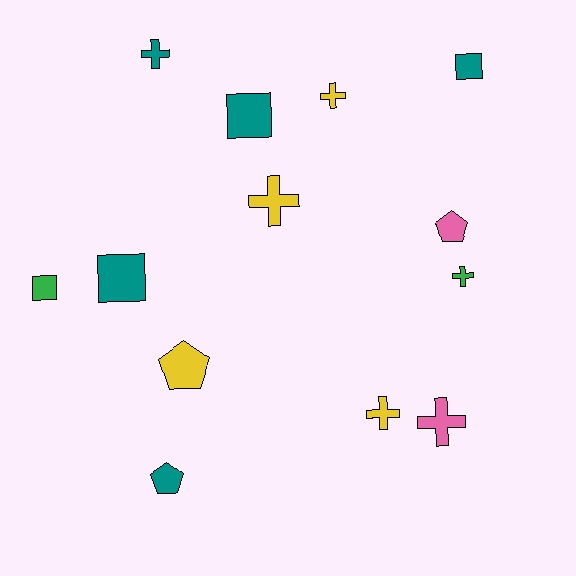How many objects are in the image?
There are 13 objects.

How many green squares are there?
There is 1 green square.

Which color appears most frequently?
Teal, with 5 objects.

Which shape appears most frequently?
Cross, with 6 objects.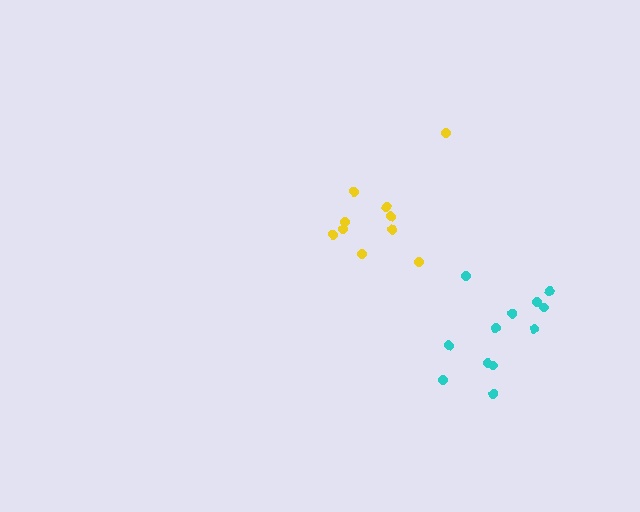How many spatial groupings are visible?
There are 2 spatial groupings.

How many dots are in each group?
Group 1: 10 dots, Group 2: 12 dots (22 total).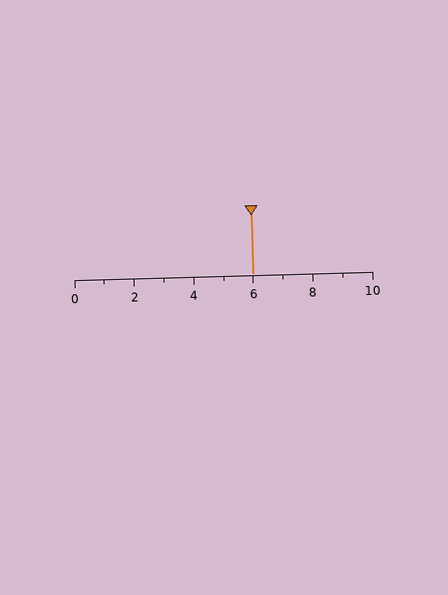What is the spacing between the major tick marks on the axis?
The major ticks are spaced 2 apart.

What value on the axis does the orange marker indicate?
The marker indicates approximately 6.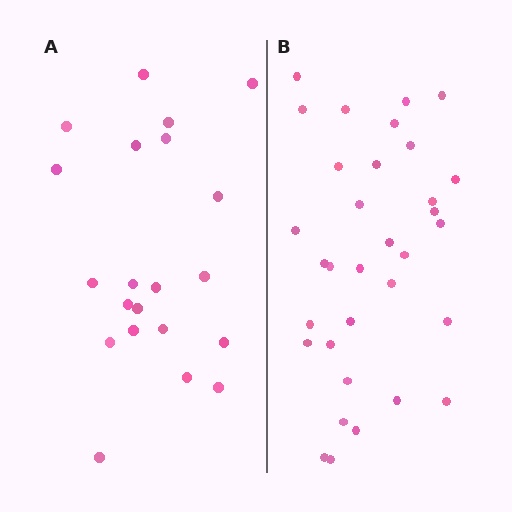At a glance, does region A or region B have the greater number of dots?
Region B (the right region) has more dots.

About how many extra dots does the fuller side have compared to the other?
Region B has roughly 12 or so more dots than region A.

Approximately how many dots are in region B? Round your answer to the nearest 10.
About 30 dots. (The exact count is 33, which rounds to 30.)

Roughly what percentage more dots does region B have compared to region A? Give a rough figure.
About 55% more.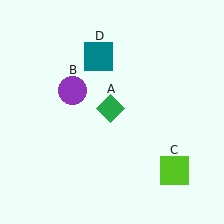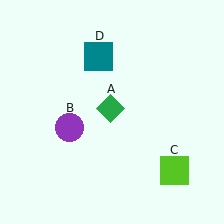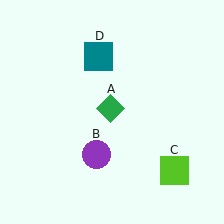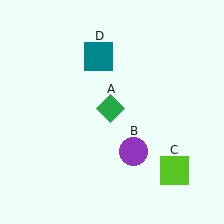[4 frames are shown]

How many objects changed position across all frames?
1 object changed position: purple circle (object B).